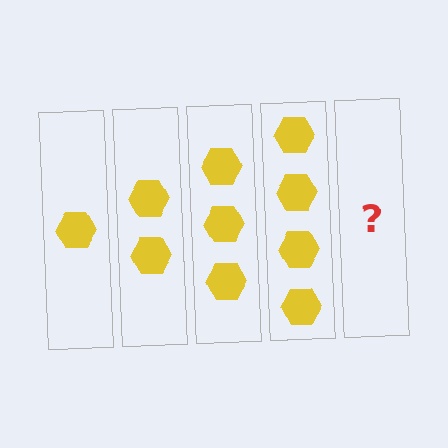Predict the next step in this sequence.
The next step is 5 hexagons.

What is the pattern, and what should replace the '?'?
The pattern is that each step adds one more hexagon. The '?' should be 5 hexagons.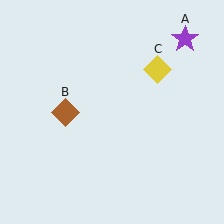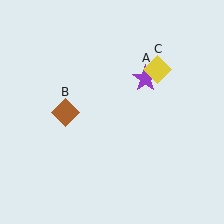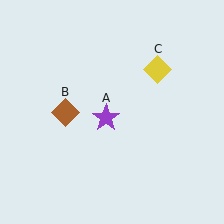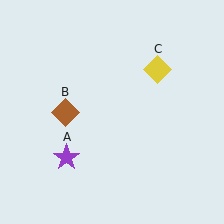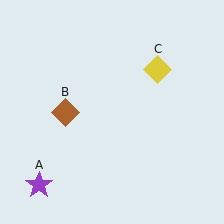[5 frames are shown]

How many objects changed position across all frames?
1 object changed position: purple star (object A).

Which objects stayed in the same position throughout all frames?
Brown diamond (object B) and yellow diamond (object C) remained stationary.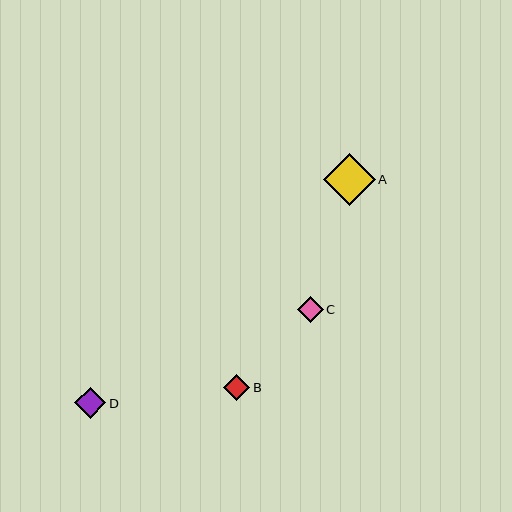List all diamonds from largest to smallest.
From largest to smallest: A, D, B, C.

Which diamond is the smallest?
Diamond C is the smallest with a size of approximately 26 pixels.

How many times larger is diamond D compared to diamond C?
Diamond D is approximately 1.2 times the size of diamond C.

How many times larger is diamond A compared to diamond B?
Diamond A is approximately 2.0 times the size of diamond B.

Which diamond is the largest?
Diamond A is the largest with a size of approximately 52 pixels.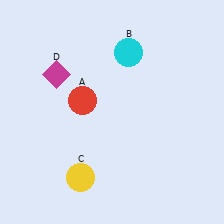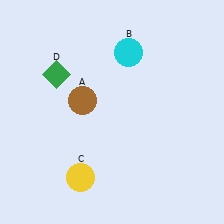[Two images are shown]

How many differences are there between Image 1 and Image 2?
There are 2 differences between the two images.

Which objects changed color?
A changed from red to brown. D changed from magenta to green.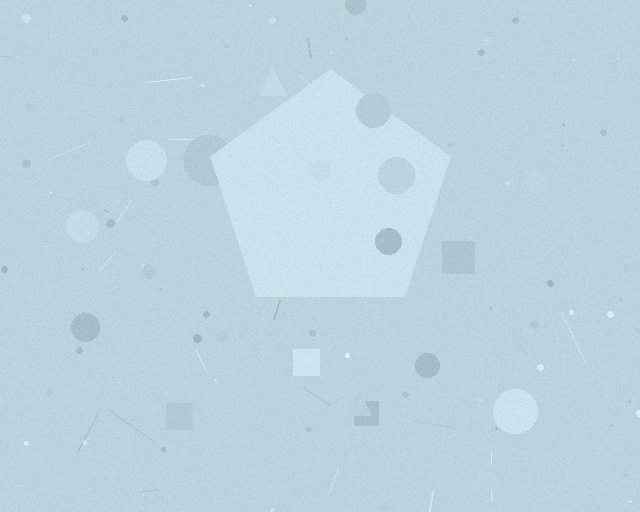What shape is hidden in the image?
A pentagon is hidden in the image.